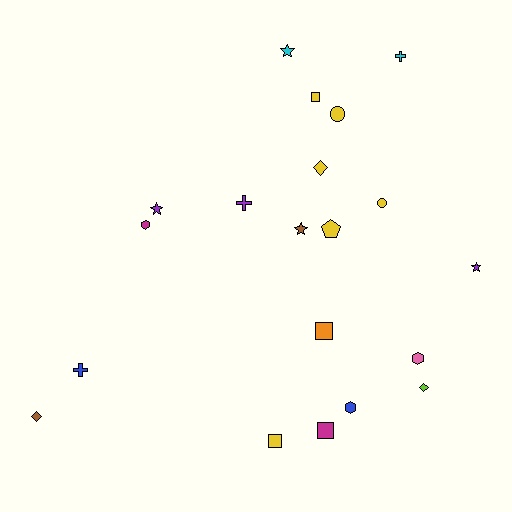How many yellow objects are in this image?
There are 6 yellow objects.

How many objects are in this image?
There are 20 objects.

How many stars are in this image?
There are 4 stars.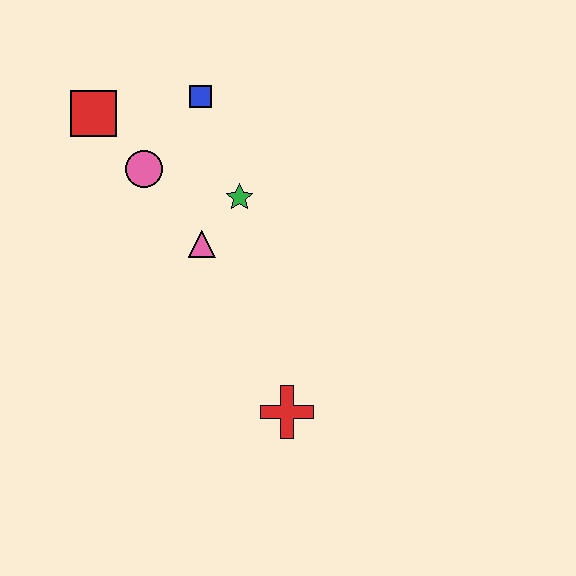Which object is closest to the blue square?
The pink circle is closest to the blue square.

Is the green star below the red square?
Yes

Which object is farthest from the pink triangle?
The red cross is farthest from the pink triangle.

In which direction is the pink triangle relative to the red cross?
The pink triangle is above the red cross.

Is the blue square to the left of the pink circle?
No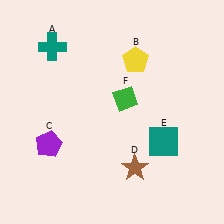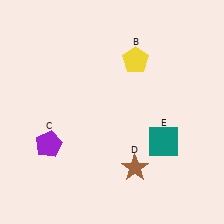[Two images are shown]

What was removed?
The teal cross (A), the green diamond (F) were removed in Image 2.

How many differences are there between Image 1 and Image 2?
There are 2 differences between the two images.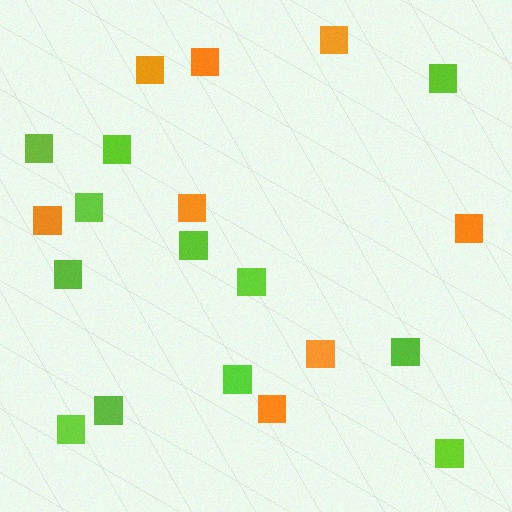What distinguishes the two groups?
There are 2 groups: one group of orange squares (8) and one group of lime squares (12).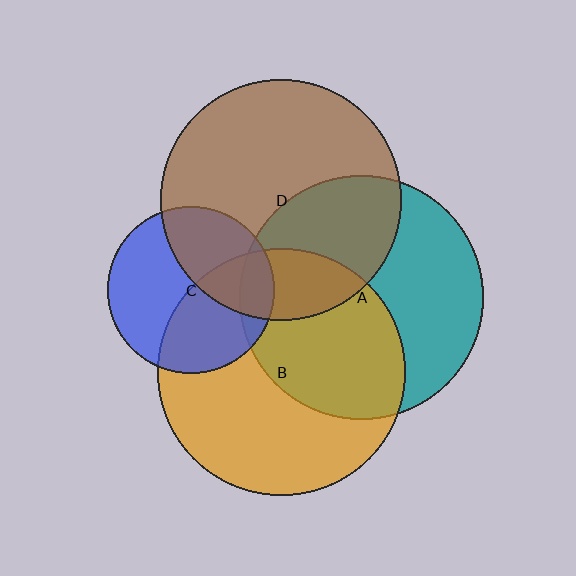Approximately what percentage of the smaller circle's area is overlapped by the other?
Approximately 40%.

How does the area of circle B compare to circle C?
Approximately 2.2 times.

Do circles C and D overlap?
Yes.